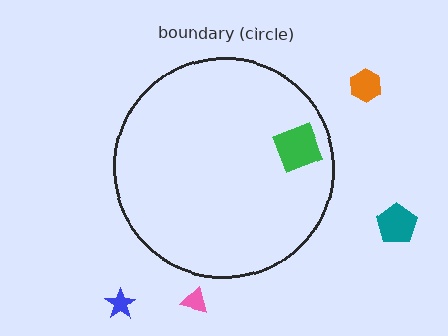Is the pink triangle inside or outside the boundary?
Outside.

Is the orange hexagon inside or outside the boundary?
Outside.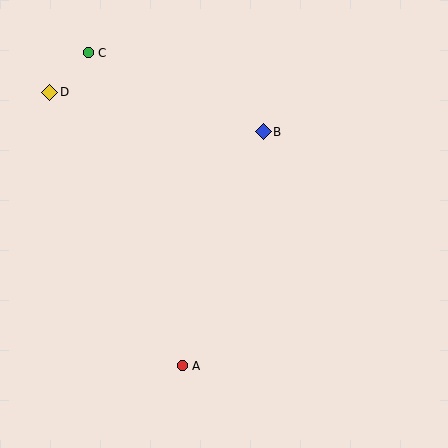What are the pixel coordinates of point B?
Point B is at (263, 132).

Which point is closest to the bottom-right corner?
Point A is closest to the bottom-right corner.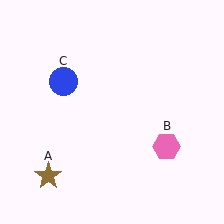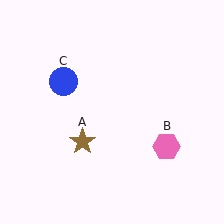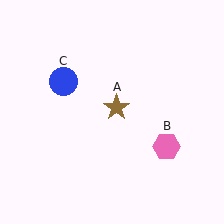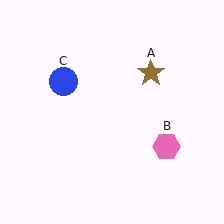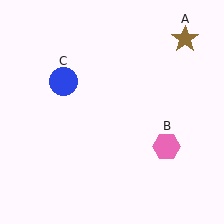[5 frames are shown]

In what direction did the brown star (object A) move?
The brown star (object A) moved up and to the right.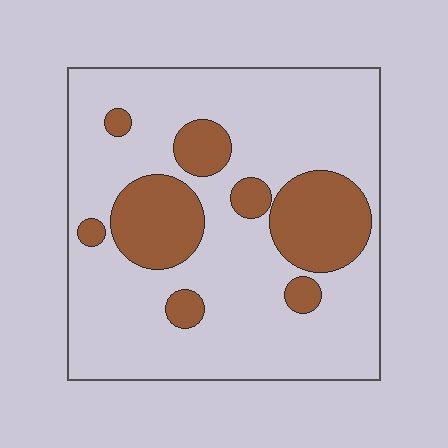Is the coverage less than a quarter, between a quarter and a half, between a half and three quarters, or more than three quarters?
Less than a quarter.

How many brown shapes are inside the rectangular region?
8.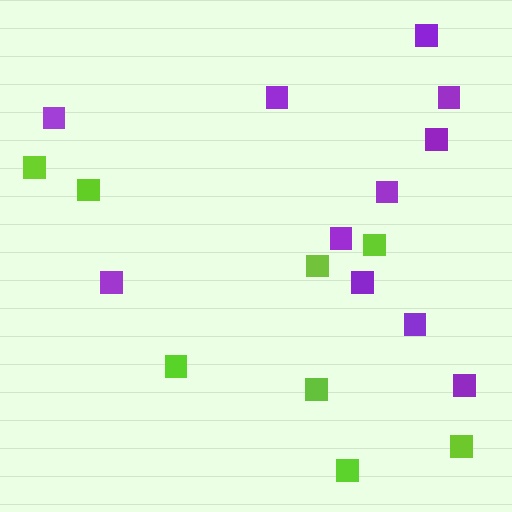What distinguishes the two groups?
There are 2 groups: one group of lime squares (8) and one group of purple squares (11).